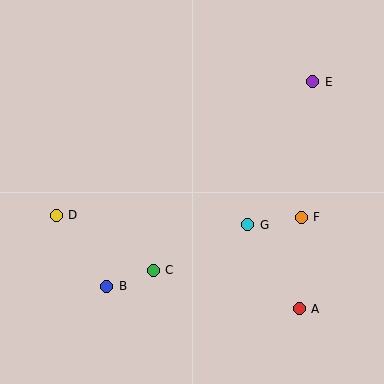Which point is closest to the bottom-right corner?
Point A is closest to the bottom-right corner.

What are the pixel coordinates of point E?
Point E is at (313, 82).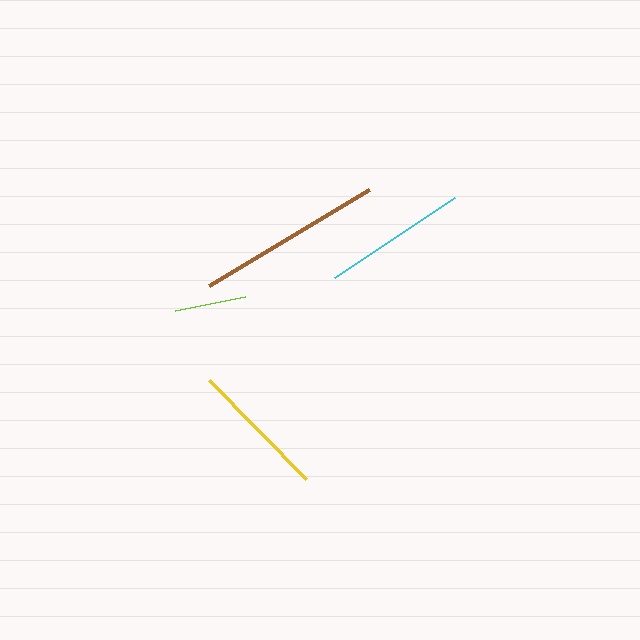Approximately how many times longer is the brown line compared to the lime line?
The brown line is approximately 2.6 times the length of the lime line.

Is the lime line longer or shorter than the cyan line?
The cyan line is longer than the lime line.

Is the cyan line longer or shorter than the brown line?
The brown line is longer than the cyan line.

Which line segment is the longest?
The brown line is the longest at approximately 187 pixels.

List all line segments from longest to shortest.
From longest to shortest: brown, cyan, yellow, lime.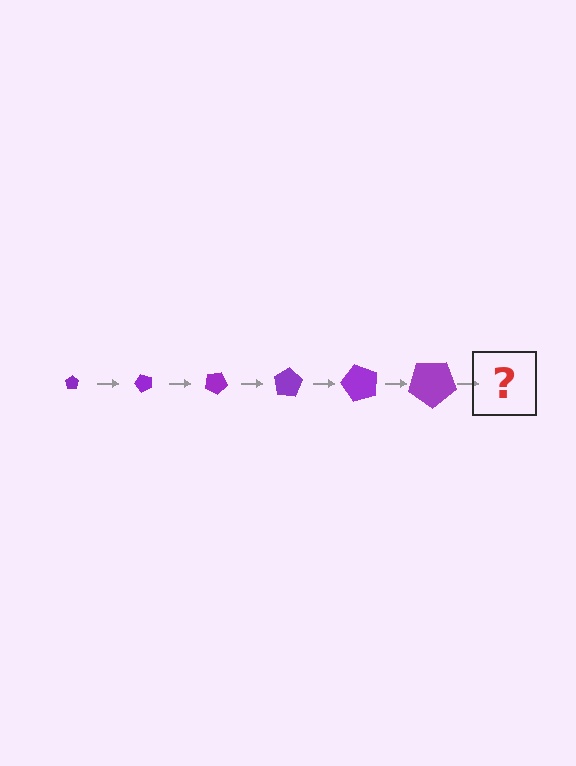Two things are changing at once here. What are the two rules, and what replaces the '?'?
The two rules are that the pentagon grows larger each step and it rotates 50 degrees each step. The '?' should be a pentagon, larger than the previous one and rotated 300 degrees from the start.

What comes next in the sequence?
The next element should be a pentagon, larger than the previous one and rotated 300 degrees from the start.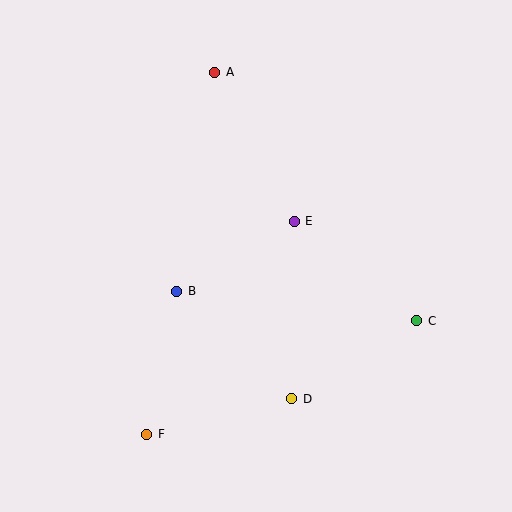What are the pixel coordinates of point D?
Point D is at (292, 399).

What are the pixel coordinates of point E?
Point E is at (294, 221).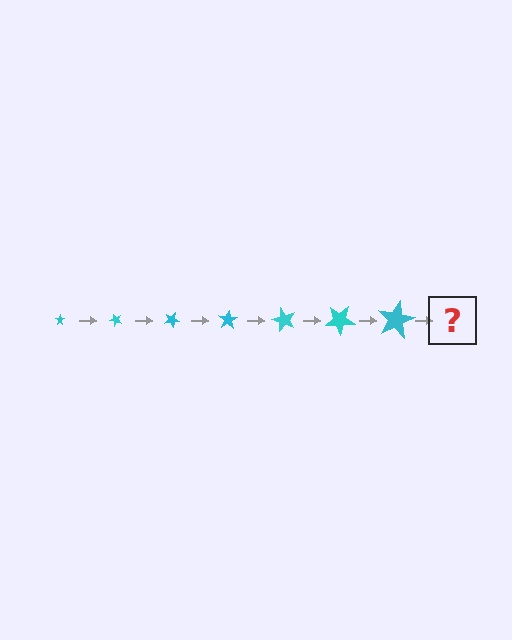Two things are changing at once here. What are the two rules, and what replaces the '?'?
The two rules are that the star grows larger each step and it rotates 50 degrees each step. The '?' should be a star, larger than the previous one and rotated 350 degrees from the start.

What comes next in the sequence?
The next element should be a star, larger than the previous one and rotated 350 degrees from the start.